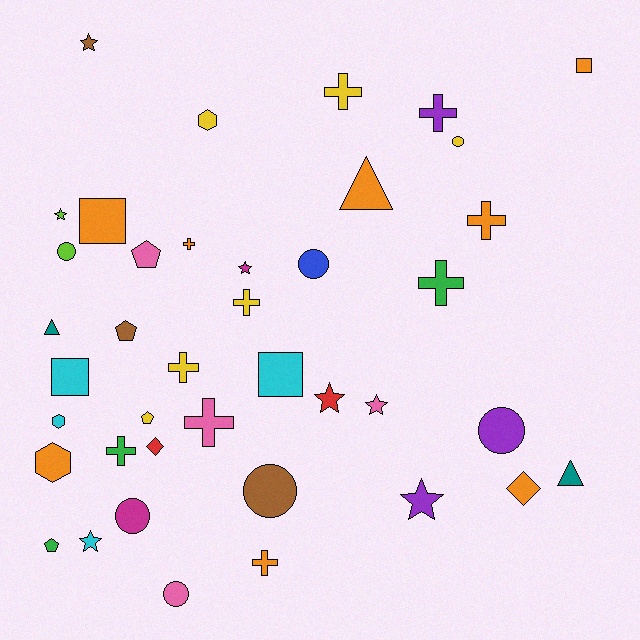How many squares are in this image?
There are 4 squares.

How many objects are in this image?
There are 40 objects.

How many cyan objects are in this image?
There are 4 cyan objects.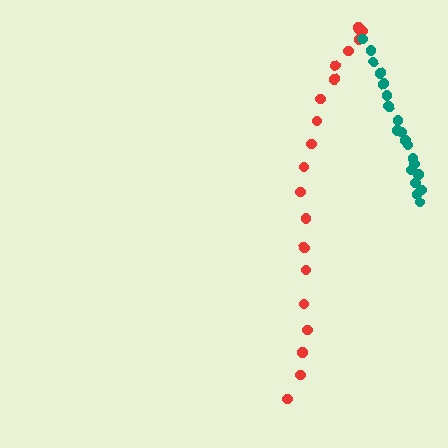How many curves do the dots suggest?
There are 2 distinct paths.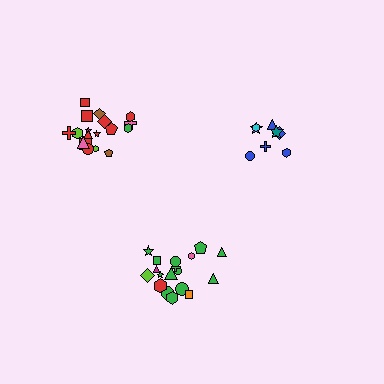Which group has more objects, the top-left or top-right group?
The top-left group.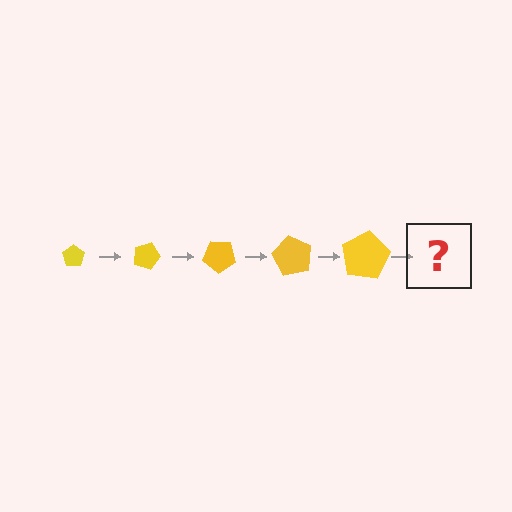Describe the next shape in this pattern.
It should be a pentagon, larger than the previous one and rotated 100 degrees from the start.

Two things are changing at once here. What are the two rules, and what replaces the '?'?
The two rules are that the pentagon grows larger each step and it rotates 20 degrees each step. The '?' should be a pentagon, larger than the previous one and rotated 100 degrees from the start.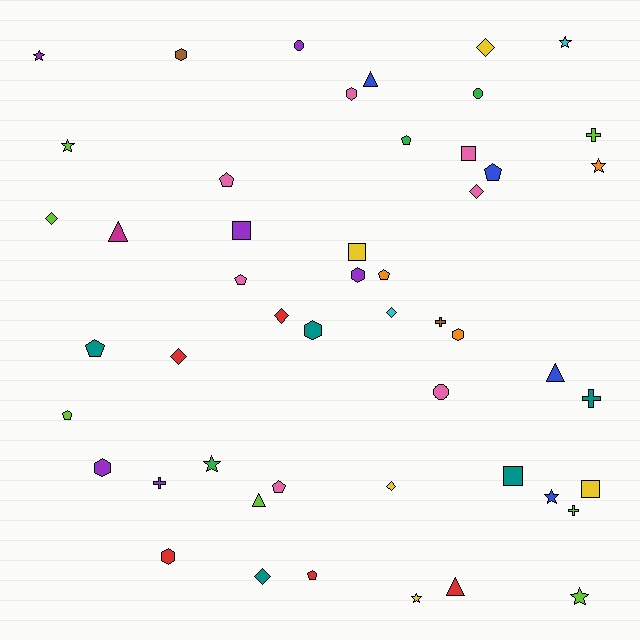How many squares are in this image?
There are 5 squares.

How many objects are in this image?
There are 50 objects.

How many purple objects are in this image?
There are 6 purple objects.